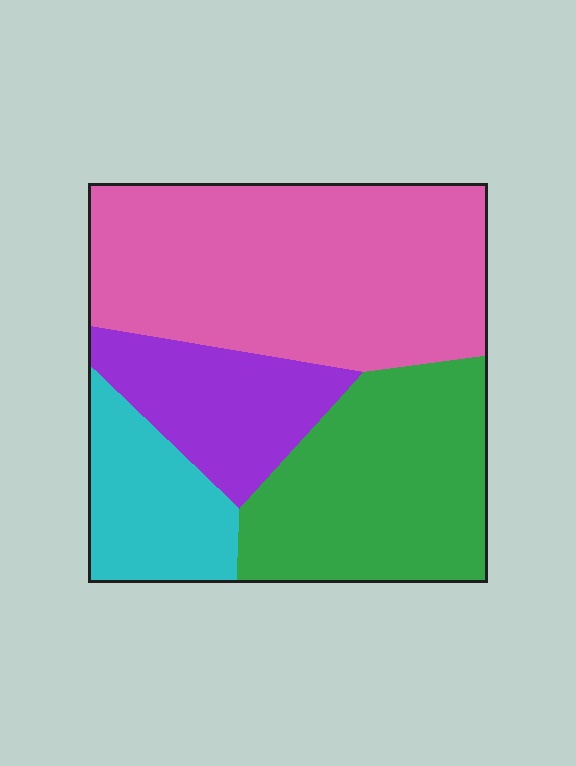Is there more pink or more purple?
Pink.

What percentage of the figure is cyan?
Cyan takes up less than a quarter of the figure.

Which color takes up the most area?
Pink, at roughly 45%.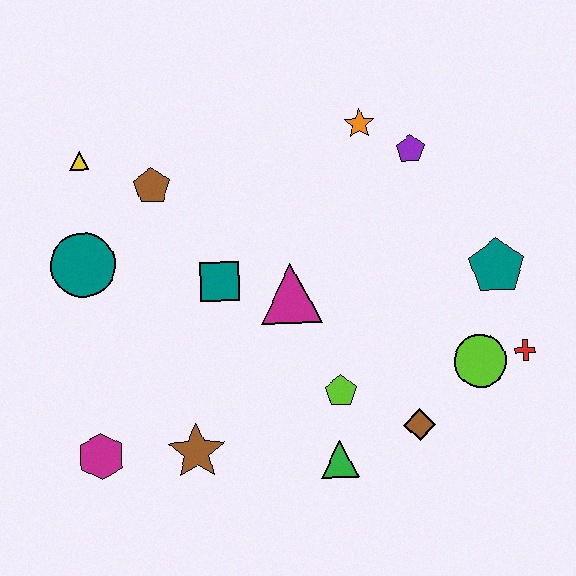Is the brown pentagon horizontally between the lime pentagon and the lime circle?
No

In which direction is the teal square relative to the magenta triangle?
The teal square is to the left of the magenta triangle.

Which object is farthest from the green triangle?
The yellow triangle is farthest from the green triangle.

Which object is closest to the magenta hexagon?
The brown star is closest to the magenta hexagon.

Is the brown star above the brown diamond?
No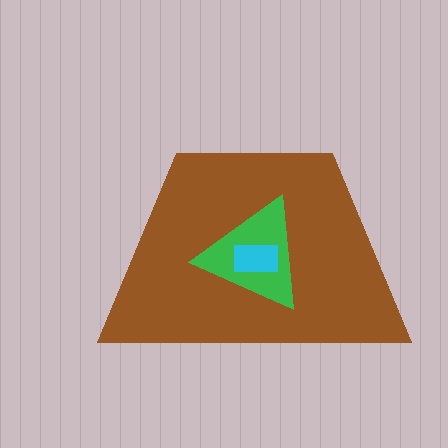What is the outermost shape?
The brown trapezoid.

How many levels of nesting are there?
3.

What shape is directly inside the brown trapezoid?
The green triangle.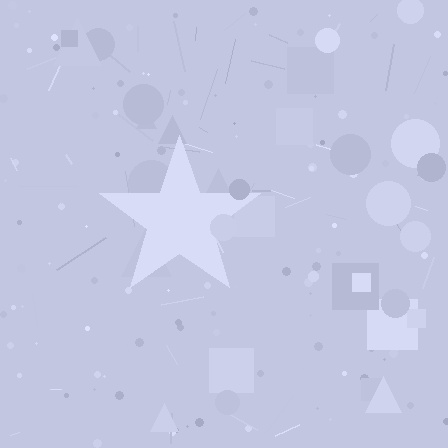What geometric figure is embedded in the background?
A star is embedded in the background.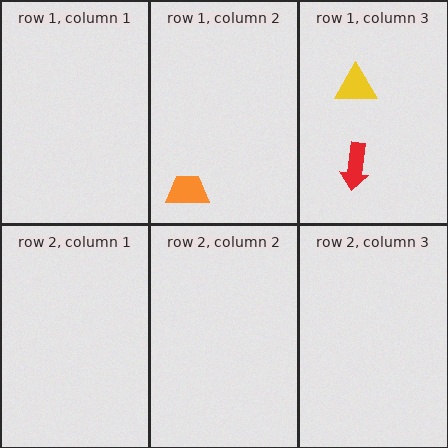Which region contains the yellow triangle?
The row 1, column 3 region.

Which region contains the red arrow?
The row 1, column 3 region.